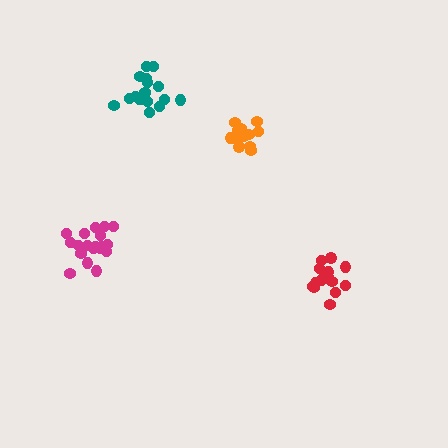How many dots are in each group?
Group 1: 14 dots, Group 2: 20 dots, Group 3: 17 dots, Group 4: 15 dots (66 total).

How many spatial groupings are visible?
There are 4 spatial groupings.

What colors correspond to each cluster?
The clusters are colored: orange, magenta, teal, red.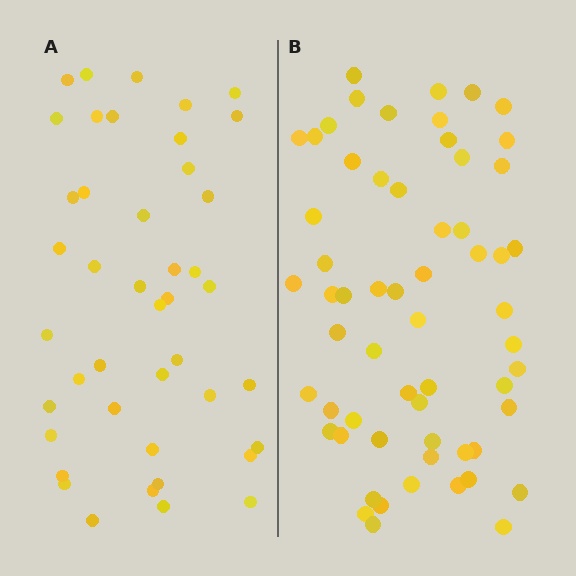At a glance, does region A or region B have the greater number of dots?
Region B (the right region) has more dots.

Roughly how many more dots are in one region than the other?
Region B has approximately 15 more dots than region A.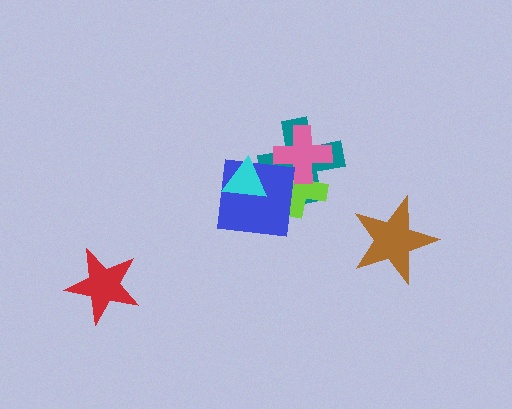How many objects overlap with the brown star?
0 objects overlap with the brown star.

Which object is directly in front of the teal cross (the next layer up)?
The lime cross is directly in front of the teal cross.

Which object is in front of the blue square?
The cyan triangle is in front of the blue square.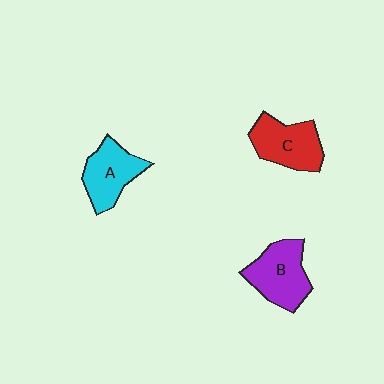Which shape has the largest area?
Shape B (purple).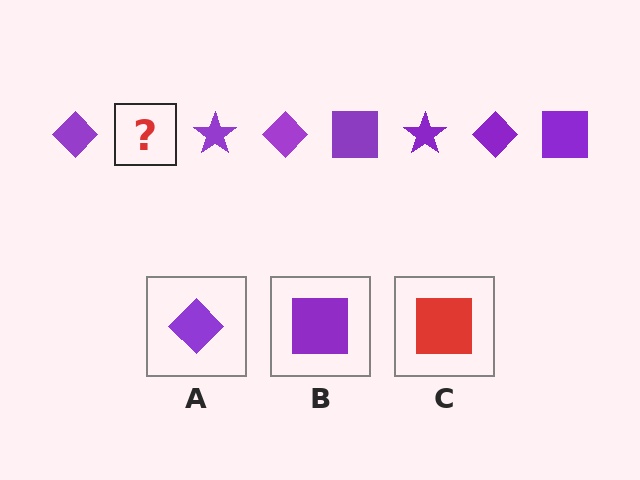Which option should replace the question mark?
Option B.